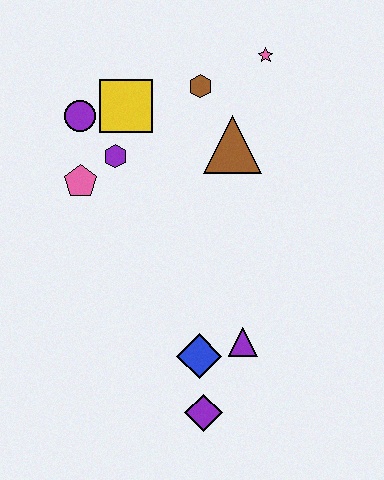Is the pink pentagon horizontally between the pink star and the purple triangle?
No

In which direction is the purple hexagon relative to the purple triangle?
The purple hexagon is above the purple triangle.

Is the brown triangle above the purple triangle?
Yes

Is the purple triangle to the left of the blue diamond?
No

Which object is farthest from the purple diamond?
The pink star is farthest from the purple diamond.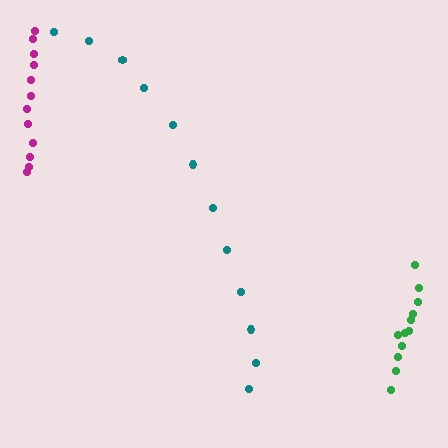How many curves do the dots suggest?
There are 3 distinct paths.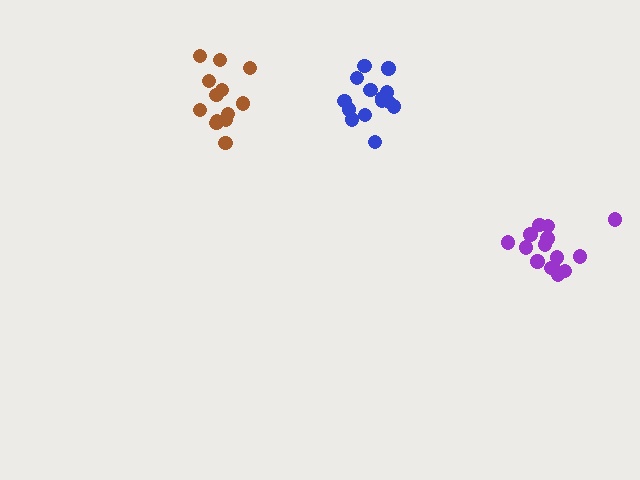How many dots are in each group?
Group 1: 14 dots, Group 2: 15 dots, Group 3: 13 dots (42 total).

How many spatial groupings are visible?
There are 3 spatial groupings.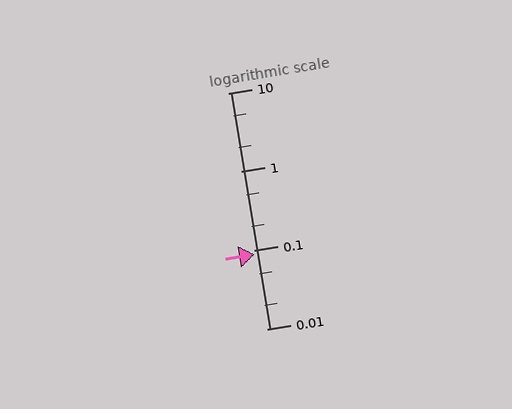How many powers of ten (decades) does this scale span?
The scale spans 3 decades, from 0.01 to 10.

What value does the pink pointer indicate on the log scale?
The pointer indicates approximately 0.088.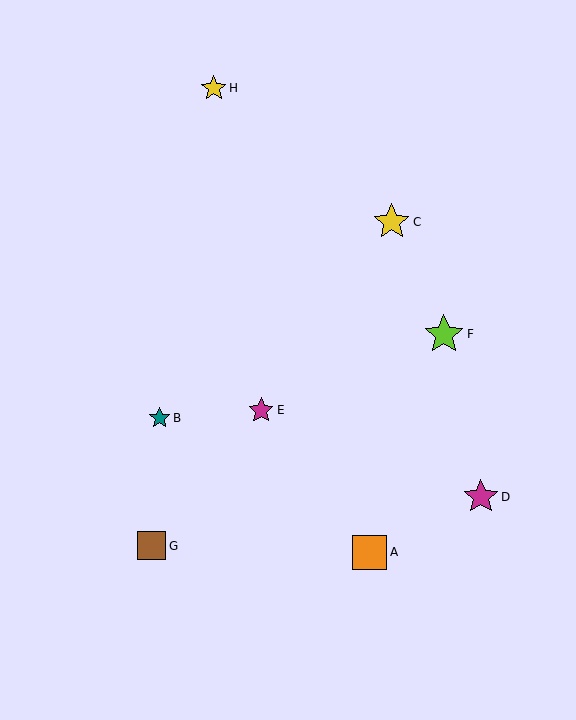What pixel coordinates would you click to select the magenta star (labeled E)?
Click at (261, 410) to select the magenta star E.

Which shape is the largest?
The lime star (labeled F) is the largest.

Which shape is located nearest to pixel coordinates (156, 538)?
The brown square (labeled G) at (152, 546) is nearest to that location.